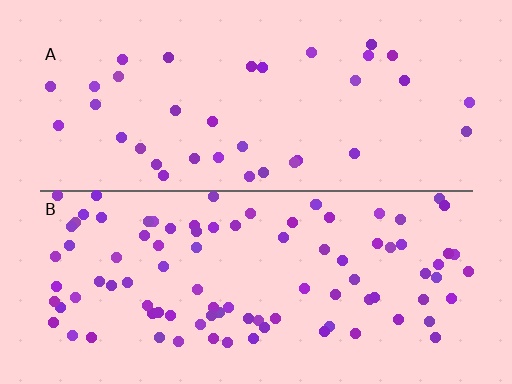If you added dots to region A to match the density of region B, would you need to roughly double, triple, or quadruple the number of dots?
Approximately triple.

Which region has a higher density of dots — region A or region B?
B (the bottom).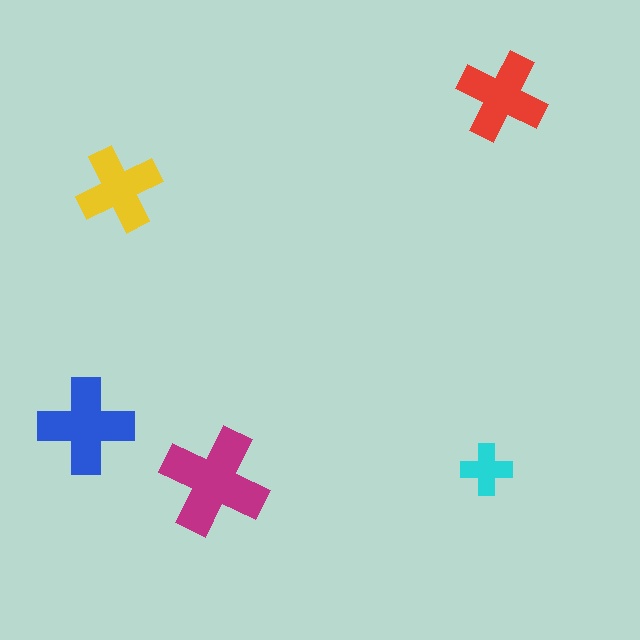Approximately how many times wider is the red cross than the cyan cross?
About 1.5 times wider.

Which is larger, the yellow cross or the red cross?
The red one.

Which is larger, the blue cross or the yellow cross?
The blue one.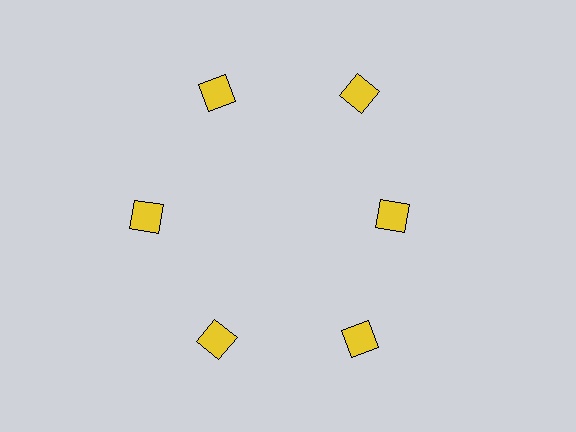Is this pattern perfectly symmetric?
No. The 6 yellow squares are arranged in a ring, but one element near the 3 o'clock position is pulled inward toward the center, breaking the 6-fold rotational symmetry.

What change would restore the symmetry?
The symmetry would be restored by moving it outward, back onto the ring so that all 6 squares sit at equal angles and equal distance from the center.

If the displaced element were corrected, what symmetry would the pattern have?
It would have 6-fold rotational symmetry — the pattern would map onto itself every 60 degrees.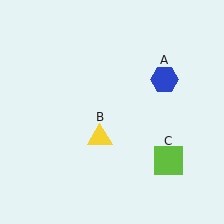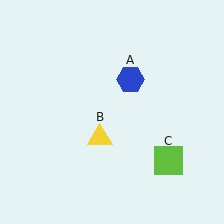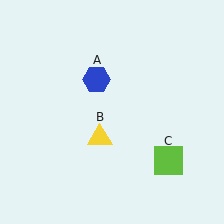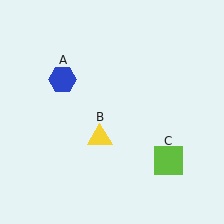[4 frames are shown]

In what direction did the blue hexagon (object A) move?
The blue hexagon (object A) moved left.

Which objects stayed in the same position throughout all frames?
Yellow triangle (object B) and lime square (object C) remained stationary.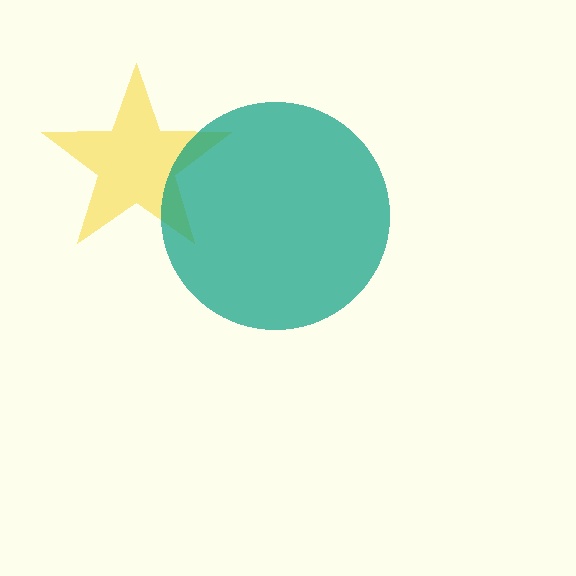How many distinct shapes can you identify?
There are 2 distinct shapes: a yellow star, a teal circle.